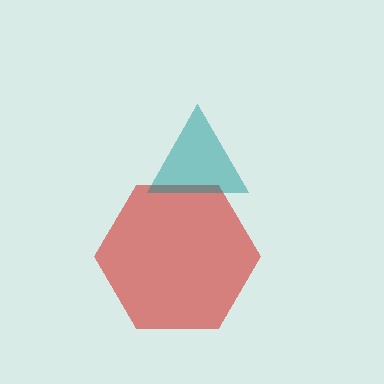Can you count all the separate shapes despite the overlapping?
Yes, there are 2 separate shapes.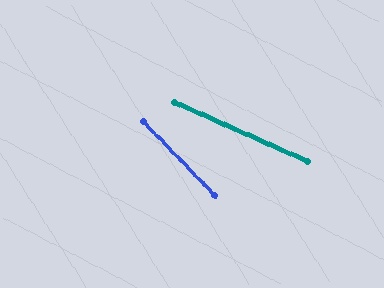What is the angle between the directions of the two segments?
Approximately 22 degrees.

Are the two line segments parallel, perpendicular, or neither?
Neither parallel nor perpendicular — they differ by about 22°.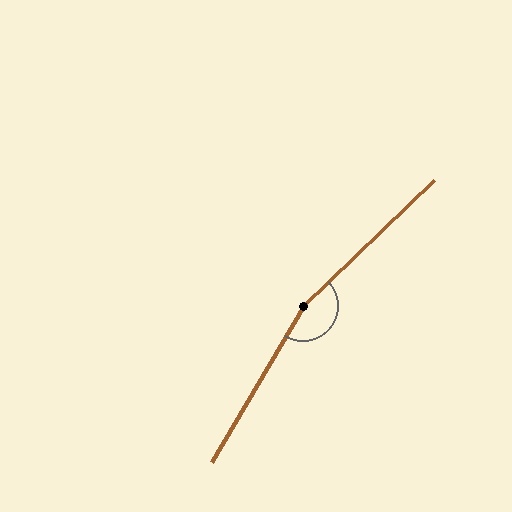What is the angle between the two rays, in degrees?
Approximately 164 degrees.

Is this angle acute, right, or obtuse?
It is obtuse.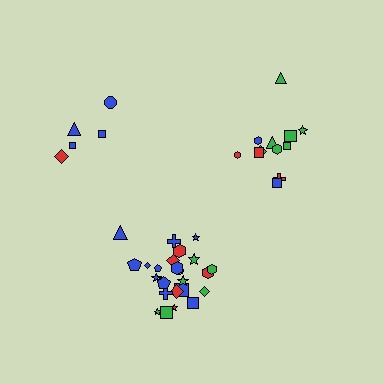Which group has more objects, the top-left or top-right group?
The top-right group.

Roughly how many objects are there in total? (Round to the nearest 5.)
Roughly 40 objects in total.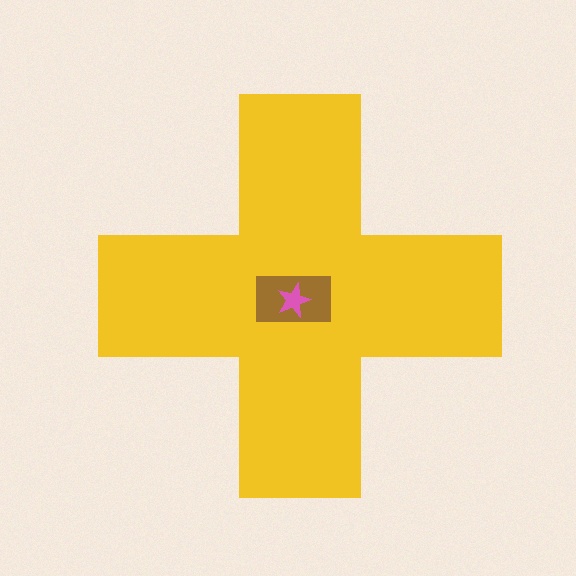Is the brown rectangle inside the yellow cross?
Yes.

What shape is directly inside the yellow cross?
The brown rectangle.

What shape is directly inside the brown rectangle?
The pink star.